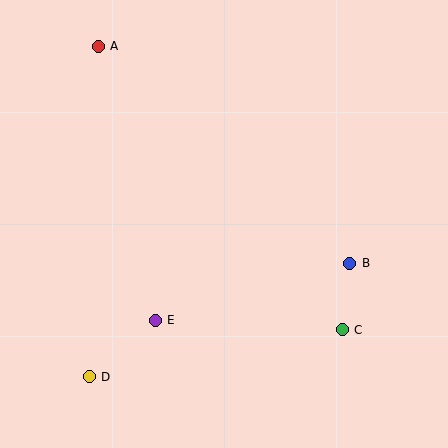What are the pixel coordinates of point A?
Point A is at (98, 46).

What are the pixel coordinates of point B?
Point B is at (350, 263).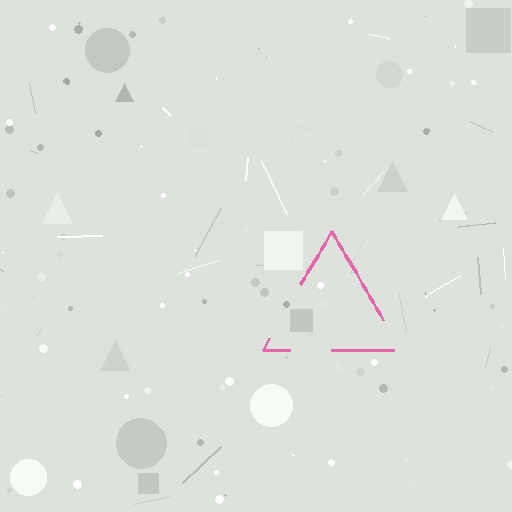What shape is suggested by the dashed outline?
The dashed outline suggests a triangle.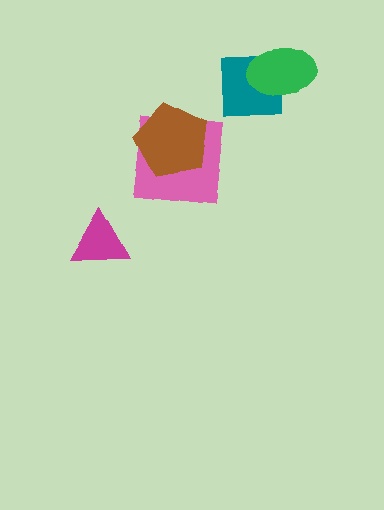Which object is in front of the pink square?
The brown pentagon is in front of the pink square.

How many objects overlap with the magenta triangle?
0 objects overlap with the magenta triangle.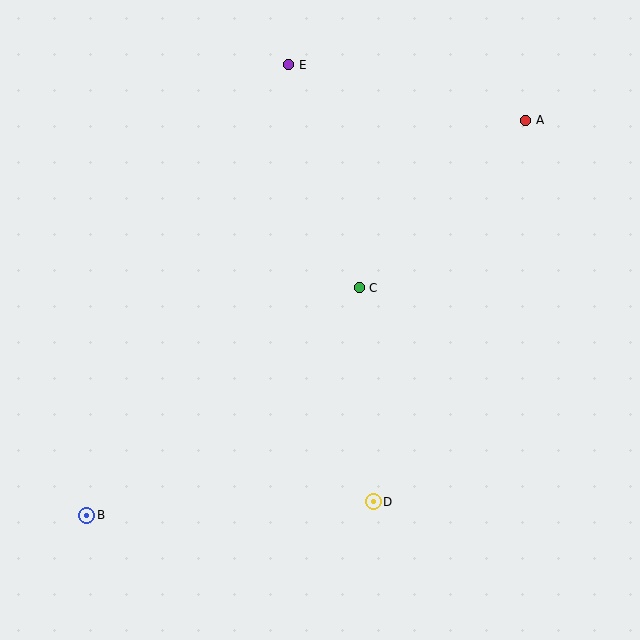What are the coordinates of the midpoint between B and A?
The midpoint between B and A is at (306, 318).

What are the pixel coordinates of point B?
Point B is at (87, 515).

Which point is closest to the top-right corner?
Point A is closest to the top-right corner.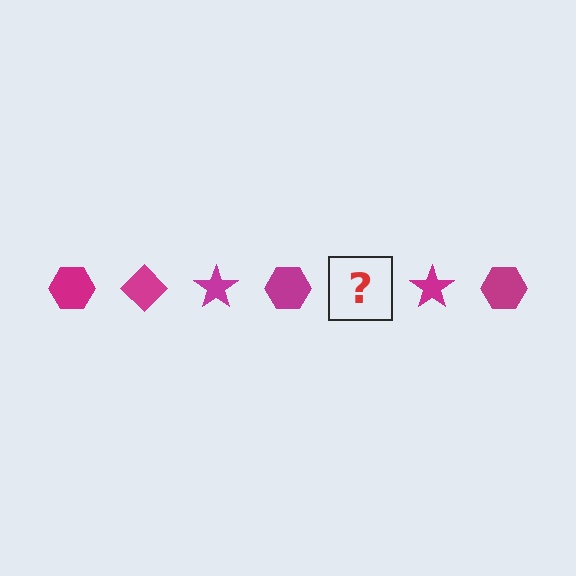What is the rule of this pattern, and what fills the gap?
The rule is that the pattern cycles through hexagon, diamond, star shapes in magenta. The gap should be filled with a magenta diamond.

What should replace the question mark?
The question mark should be replaced with a magenta diamond.